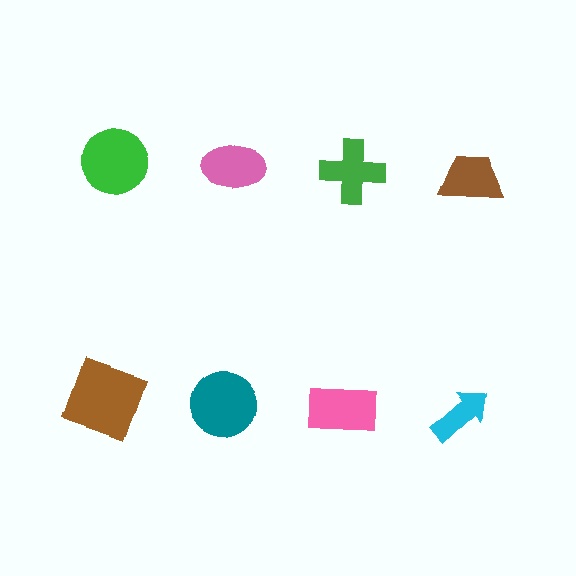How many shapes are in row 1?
4 shapes.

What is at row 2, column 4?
A cyan arrow.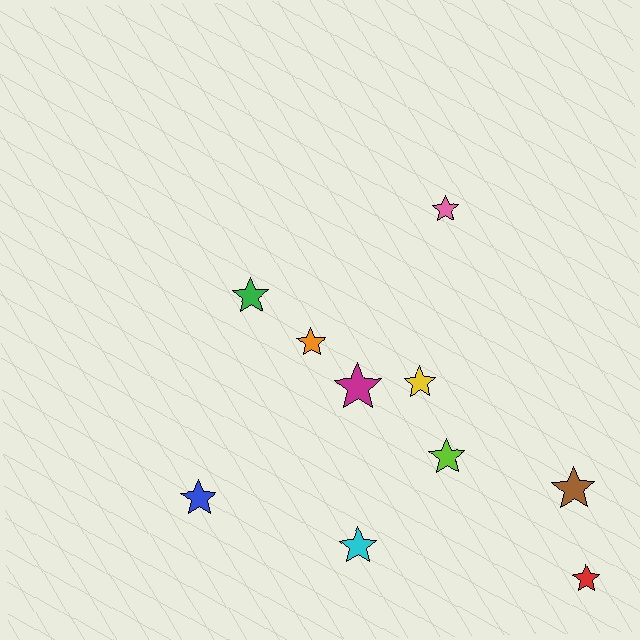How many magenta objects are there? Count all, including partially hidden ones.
There is 1 magenta object.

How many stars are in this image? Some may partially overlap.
There are 10 stars.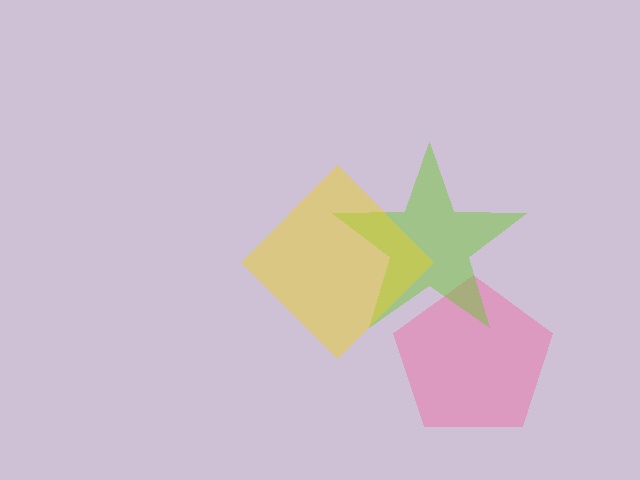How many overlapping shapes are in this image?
There are 3 overlapping shapes in the image.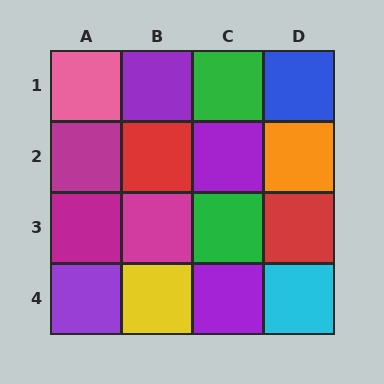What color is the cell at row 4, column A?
Purple.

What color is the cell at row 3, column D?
Red.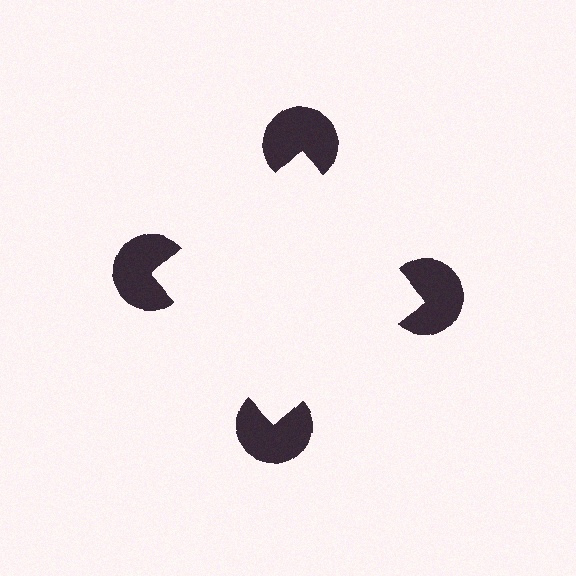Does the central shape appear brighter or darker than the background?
It typically appears slightly brighter than the background, even though no actual brightness change is drawn.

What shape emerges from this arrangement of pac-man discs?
An illusory square — its edges are inferred from the aligned wedge cuts in the pac-man discs, not physically drawn.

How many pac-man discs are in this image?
There are 4 — one at each vertex of the illusory square.